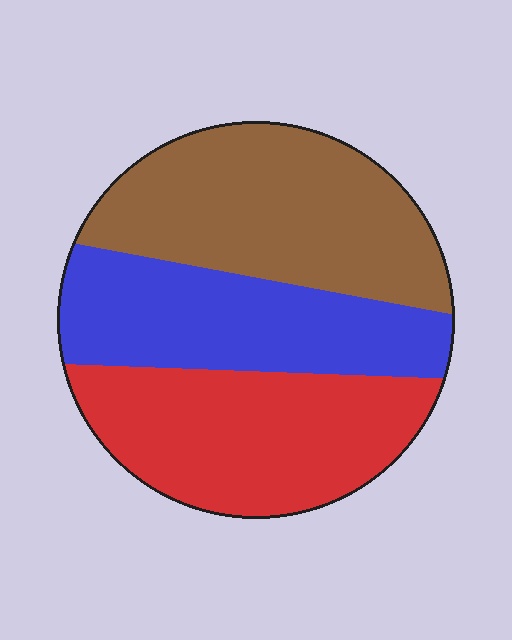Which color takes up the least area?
Blue, at roughly 30%.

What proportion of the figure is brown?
Brown takes up about three eighths (3/8) of the figure.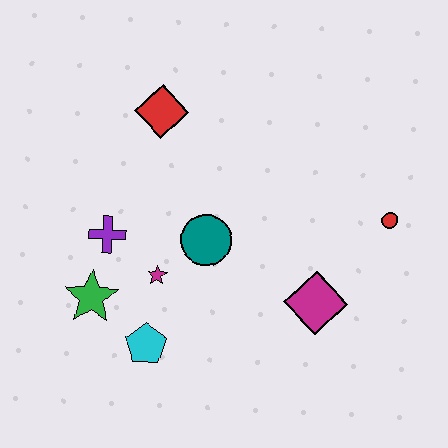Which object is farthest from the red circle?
The green star is farthest from the red circle.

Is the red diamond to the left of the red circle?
Yes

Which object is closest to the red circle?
The magenta diamond is closest to the red circle.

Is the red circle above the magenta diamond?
Yes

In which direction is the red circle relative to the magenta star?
The red circle is to the right of the magenta star.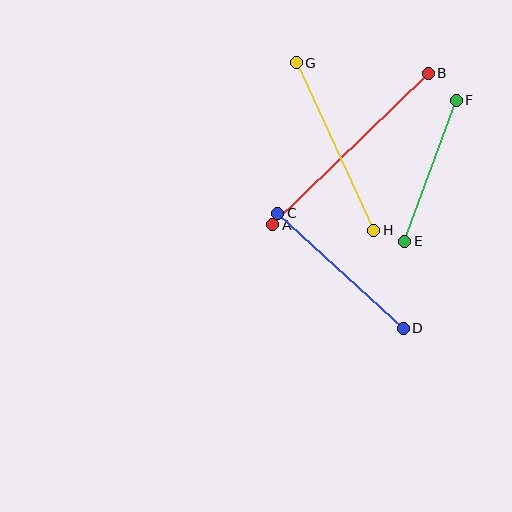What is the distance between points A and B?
The distance is approximately 217 pixels.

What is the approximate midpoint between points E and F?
The midpoint is at approximately (430, 171) pixels.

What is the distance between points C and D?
The distance is approximately 170 pixels.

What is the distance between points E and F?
The distance is approximately 150 pixels.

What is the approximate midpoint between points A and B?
The midpoint is at approximately (350, 149) pixels.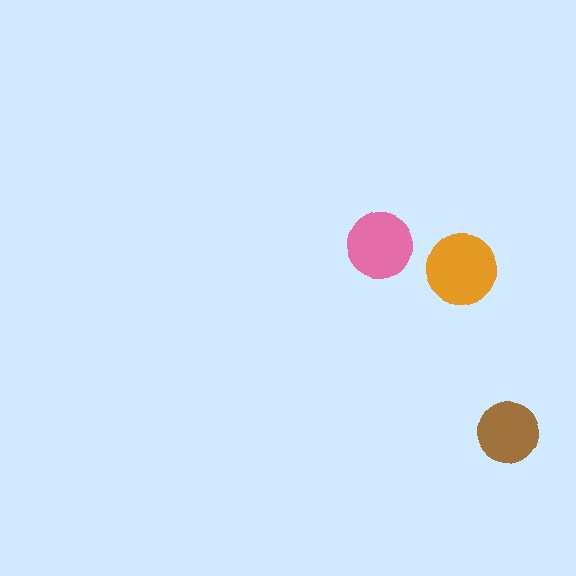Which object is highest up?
The pink circle is topmost.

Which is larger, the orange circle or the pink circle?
The orange one.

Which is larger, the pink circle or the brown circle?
The pink one.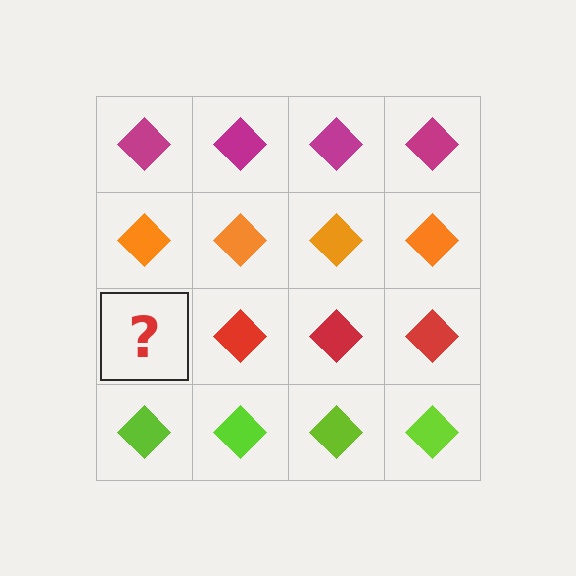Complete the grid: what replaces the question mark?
The question mark should be replaced with a red diamond.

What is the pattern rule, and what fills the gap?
The rule is that each row has a consistent color. The gap should be filled with a red diamond.